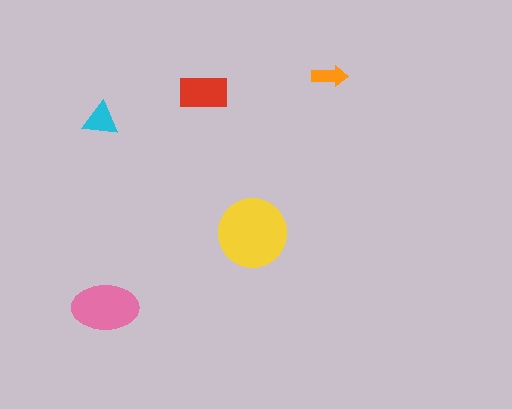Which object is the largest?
The yellow circle.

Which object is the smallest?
The orange arrow.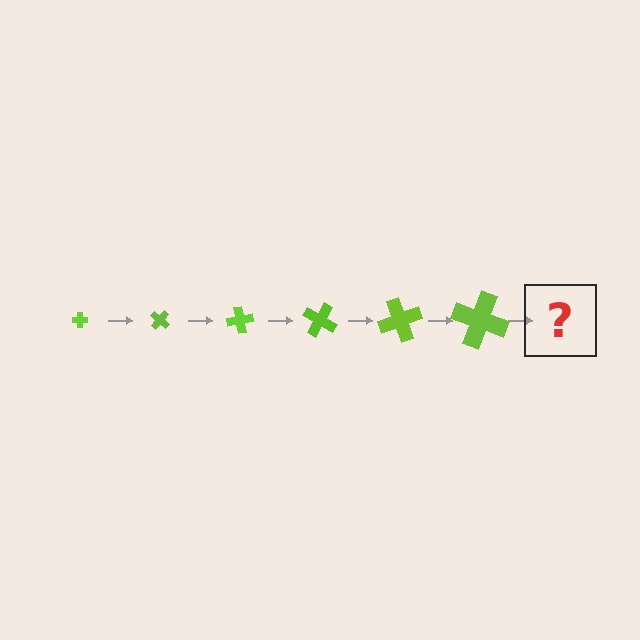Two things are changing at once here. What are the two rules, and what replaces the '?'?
The two rules are that the cross grows larger each step and it rotates 40 degrees each step. The '?' should be a cross, larger than the previous one and rotated 240 degrees from the start.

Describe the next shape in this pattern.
It should be a cross, larger than the previous one and rotated 240 degrees from the start.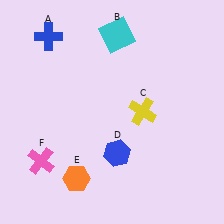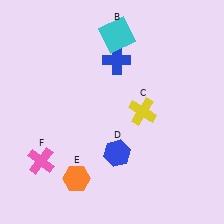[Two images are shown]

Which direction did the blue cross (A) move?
The blue cross (A) moved right.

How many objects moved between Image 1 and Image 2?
1 object moved between the two images.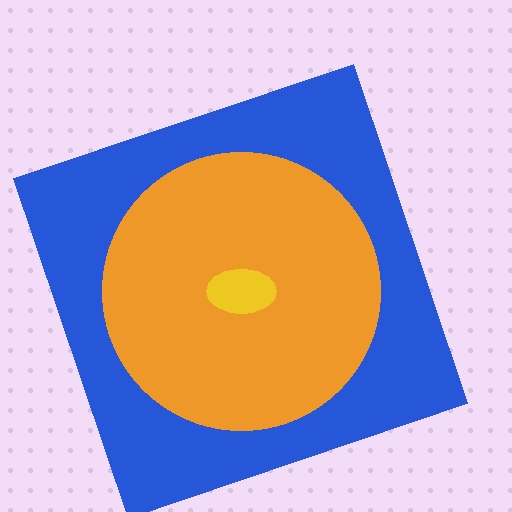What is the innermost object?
The yellow ellipse.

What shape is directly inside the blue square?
The orange circle.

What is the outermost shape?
The blue square.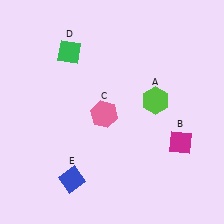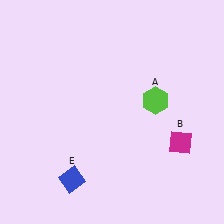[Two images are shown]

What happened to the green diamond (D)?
The green diamond (D) was removed in Image 2. It was in the top-left area of Image 1.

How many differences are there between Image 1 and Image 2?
There are 2 differences between the two images.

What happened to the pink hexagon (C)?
The pink hexagon (C) was removed in Image 2. It was in the bottom-left area of Image 1.